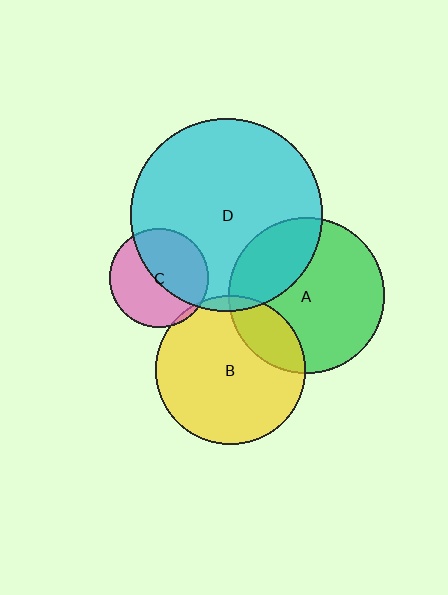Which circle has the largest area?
Circle D (cyan).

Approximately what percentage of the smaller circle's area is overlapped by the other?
Approximately 30%.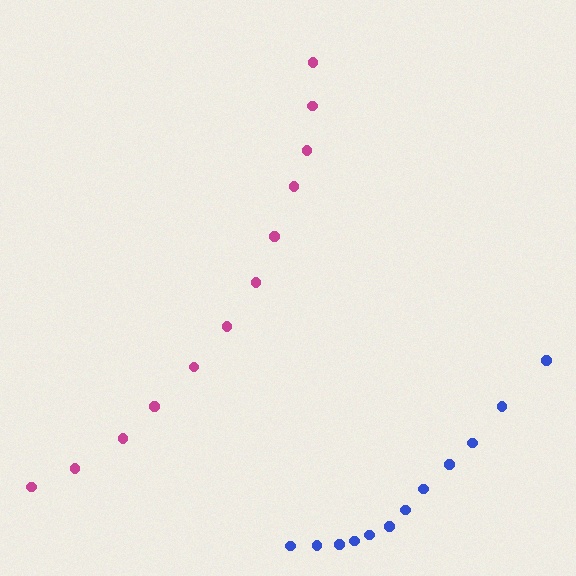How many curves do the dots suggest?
There are 2 distinct paths.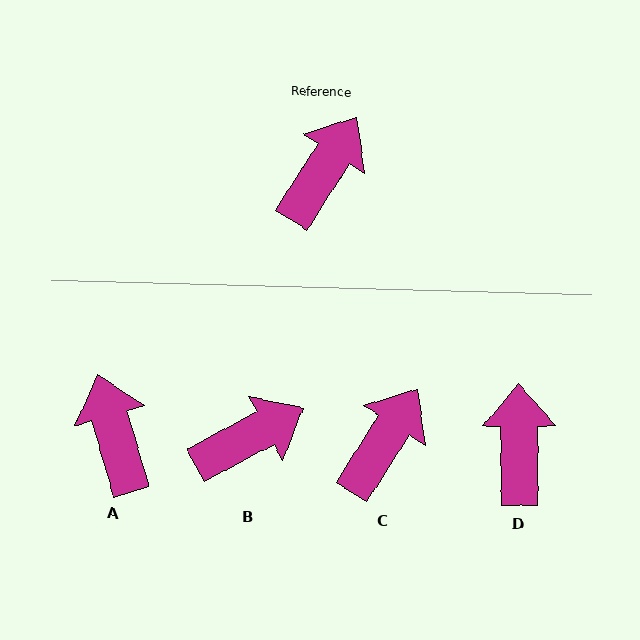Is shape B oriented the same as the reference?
No, it is off by about 29 degrees.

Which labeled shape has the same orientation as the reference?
C.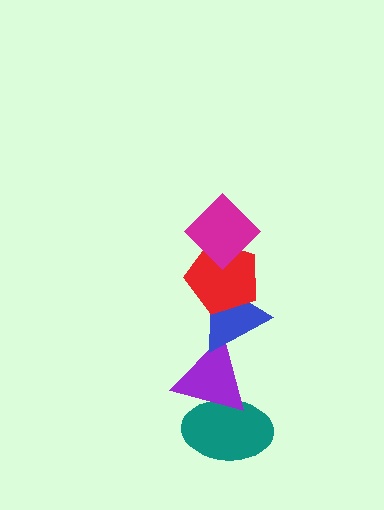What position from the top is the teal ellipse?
The teal ellipse is 5th from the top.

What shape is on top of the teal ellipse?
The purple triangle is on top of the teal ellipse.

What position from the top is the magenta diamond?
The magenta diamond is 1st from the top.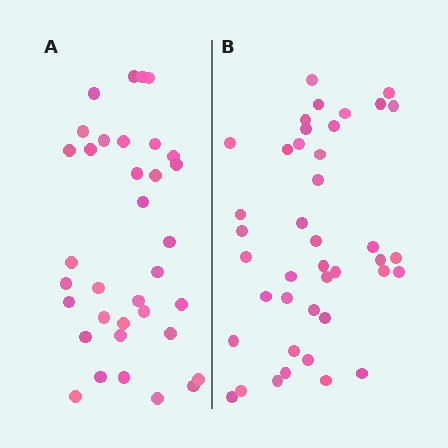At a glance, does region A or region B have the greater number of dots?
Region B (the right region) has more dots.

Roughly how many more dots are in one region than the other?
Region B has about 6 more dots than region A.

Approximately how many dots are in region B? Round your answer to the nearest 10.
About 40 dots. (The exact count is 41, which rounds to 40.)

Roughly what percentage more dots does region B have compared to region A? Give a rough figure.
About 15% more.